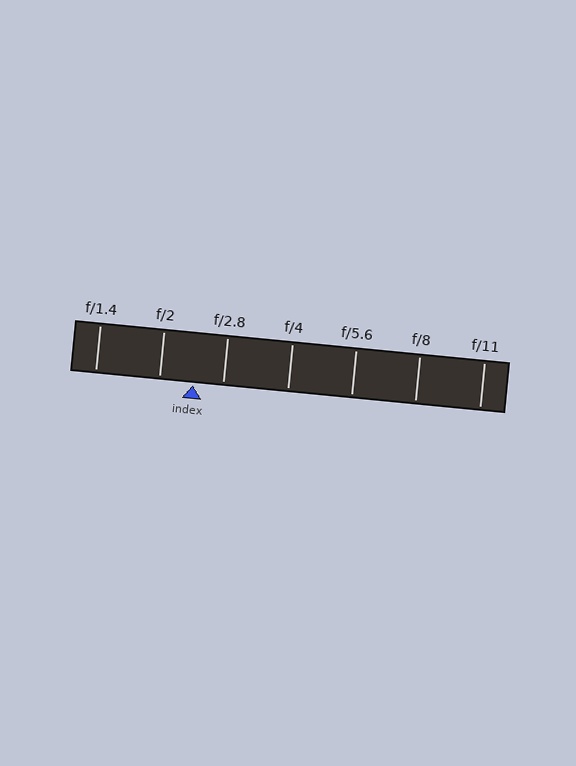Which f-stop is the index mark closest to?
The index mark is closest to f/2.8.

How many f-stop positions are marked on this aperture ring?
There are 7 f-stop positions marked.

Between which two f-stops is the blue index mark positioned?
The index mark is between f/2 and f/2.8.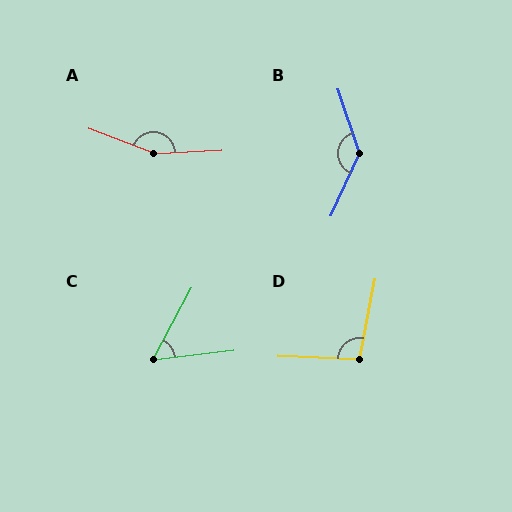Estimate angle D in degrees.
Approximately 99 degrees.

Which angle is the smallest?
C, at approximately 55 degrees.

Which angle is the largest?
A, at approximately 157 degrees.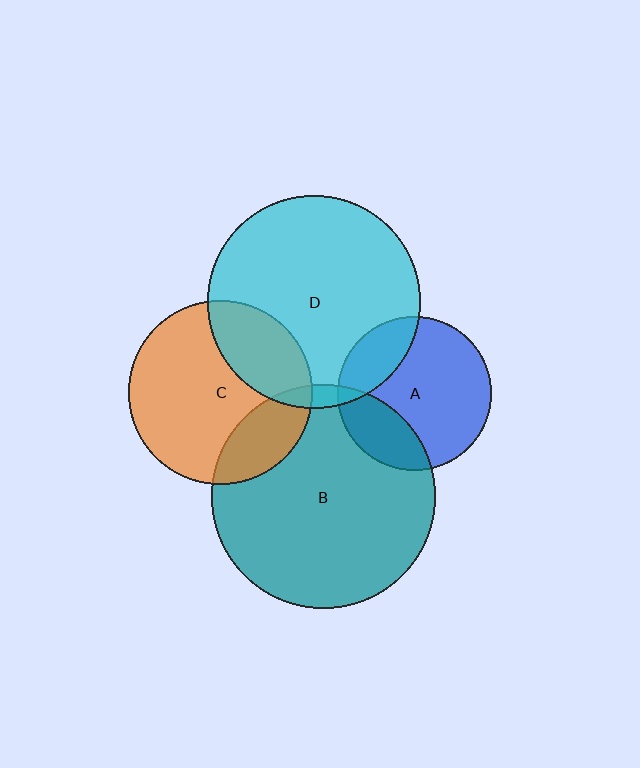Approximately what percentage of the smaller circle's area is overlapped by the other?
Approximately 5%.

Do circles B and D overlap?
Yes.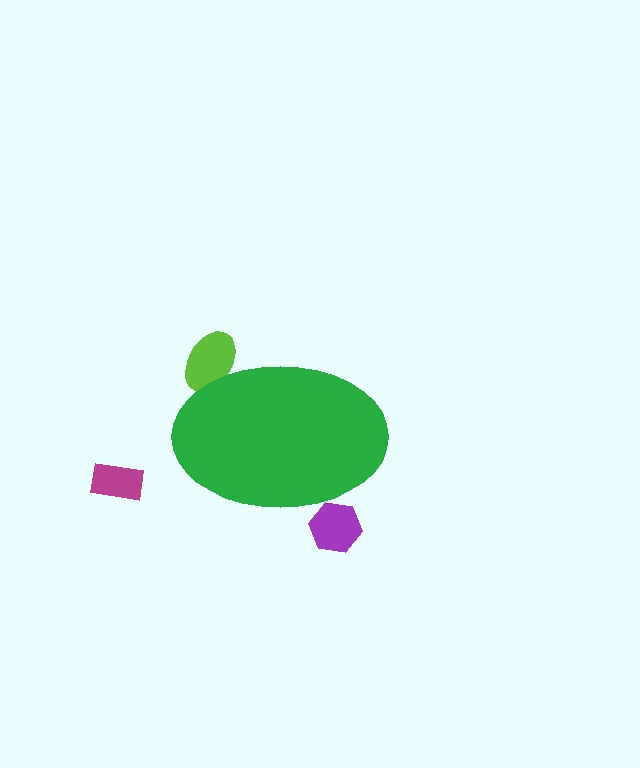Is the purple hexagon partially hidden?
Yes, the purple hexagon is partially hidden behind the green ellipse.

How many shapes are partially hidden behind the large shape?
2 shapes are partially hidden.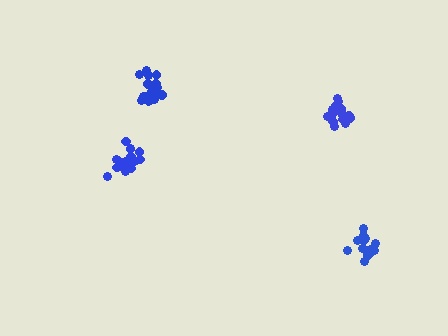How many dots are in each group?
Group 1: 19 dots, Group 2: 21 dots, Group 3: 19 dots, Group 4: 16 dots (75 total).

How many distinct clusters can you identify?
There are 4 distinct clusters.